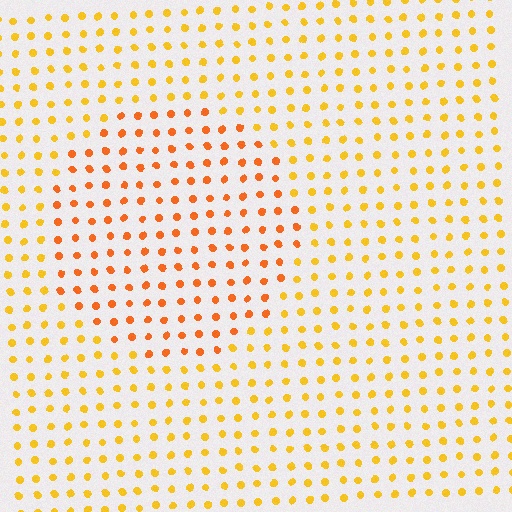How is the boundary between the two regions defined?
The boundary is defined purely by a slight shift in hue (about 26 degrees). Spacing, size, and orientation are identical on both sides.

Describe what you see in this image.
The image is filled with small yellow elements in a uniform arrangement. A circle-shaped region is visible where the elements are tinted to a slightly different hue, forming a subtle color boundary.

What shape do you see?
I see a circle.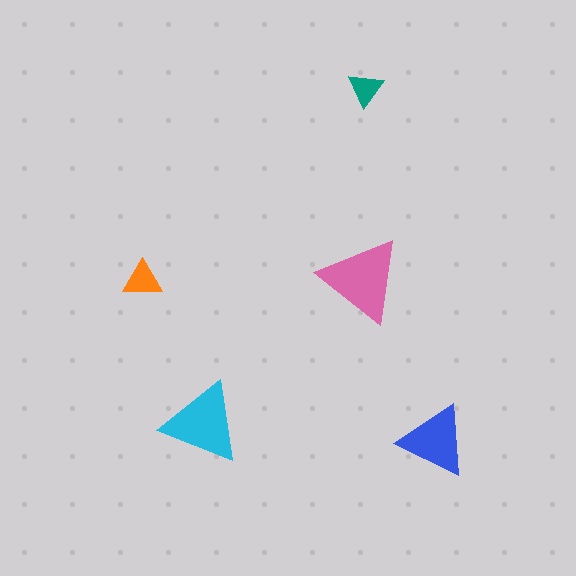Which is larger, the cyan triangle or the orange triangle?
The cyan one.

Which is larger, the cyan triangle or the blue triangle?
The cyan one.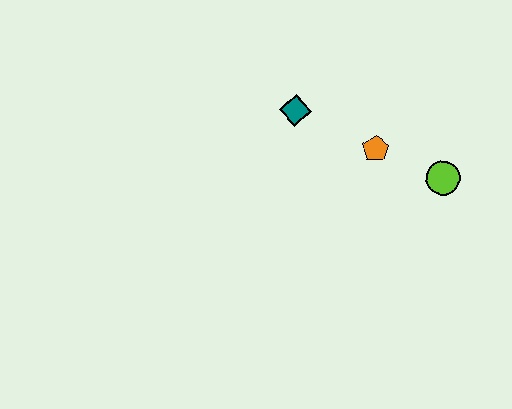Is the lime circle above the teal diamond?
No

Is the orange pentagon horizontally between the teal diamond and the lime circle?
Yes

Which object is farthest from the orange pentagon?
The teal diamond is farthest from the orange pentagon.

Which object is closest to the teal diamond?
The orange pentagon is closest to the teal diamond.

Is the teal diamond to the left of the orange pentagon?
Yes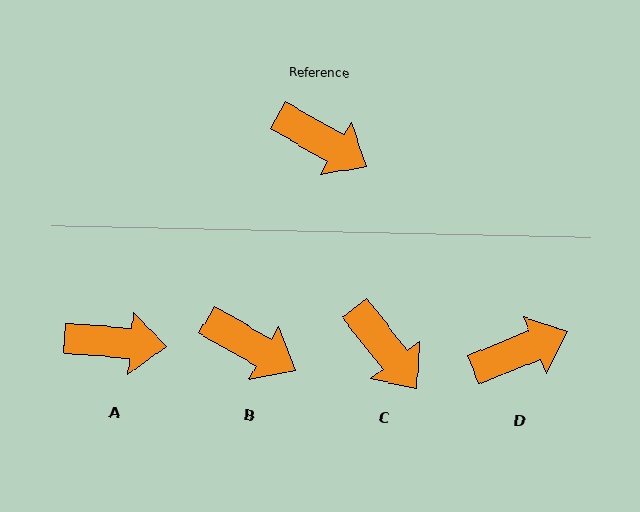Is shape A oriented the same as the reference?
No, it is off by about 25 degrees.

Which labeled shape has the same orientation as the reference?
B.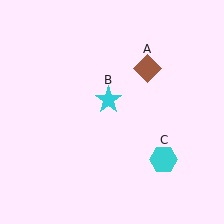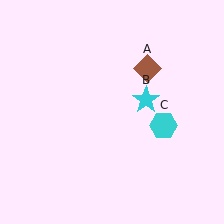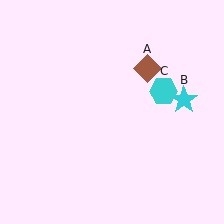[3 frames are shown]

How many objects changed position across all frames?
2 objects changed position: cyan star (object B), cyan hexagon (object C).